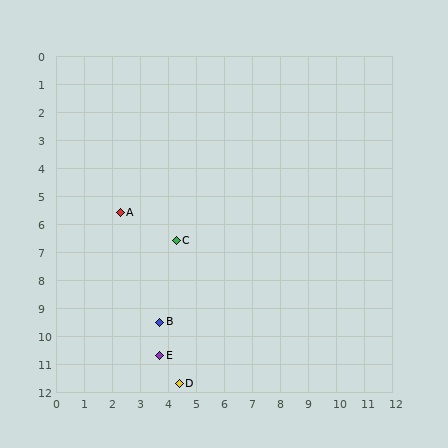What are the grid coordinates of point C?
Point C is at approximately (4.3, 6.6).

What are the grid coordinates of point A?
Point A is at approximately (2.3, 5.6).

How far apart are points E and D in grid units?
Points E and D are about 1.2 grid units apart.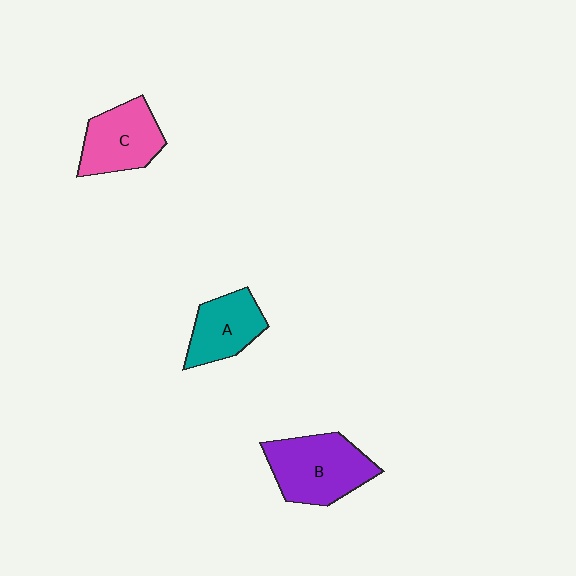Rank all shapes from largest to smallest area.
From largest to smallest: B (purple), C (pink), A (teal).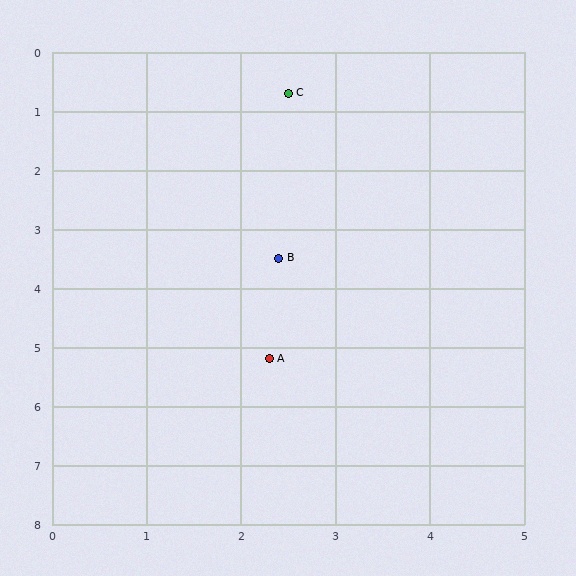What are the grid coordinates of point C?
Point C is at approximately (2.5, 0.7).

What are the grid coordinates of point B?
Point B is at approximately (2.4, 3.5).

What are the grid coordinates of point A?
Point A is at approximately (2.3, 5.2).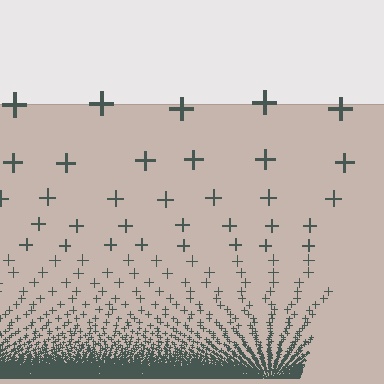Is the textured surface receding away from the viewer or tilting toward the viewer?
The surface appears to tilt toward the viewer. Texture elements get larger and sparser toward the top.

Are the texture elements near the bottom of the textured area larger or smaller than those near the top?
Smaller. The gradient is inverted — elements near the bottom are smaller and denser.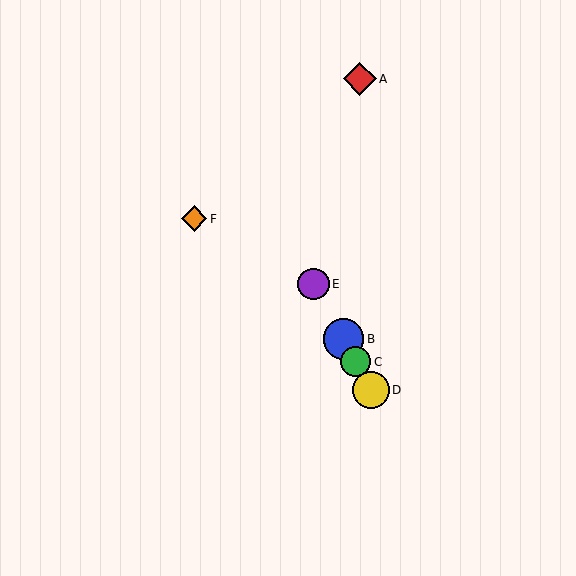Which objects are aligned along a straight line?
Objects B, C, D, E are aligned along a straight line.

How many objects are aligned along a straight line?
4 objects (B, C, D, E) are aligned along a straight line.